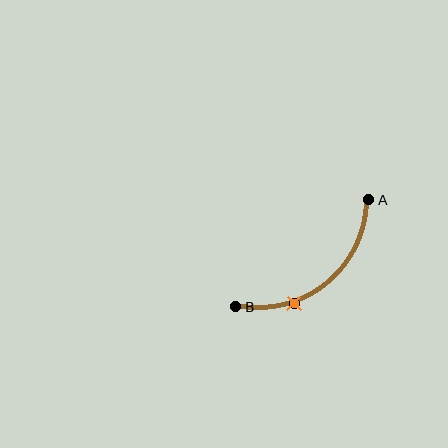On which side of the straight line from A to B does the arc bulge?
The arc bulges below and to the right of the straight line connecting A and B.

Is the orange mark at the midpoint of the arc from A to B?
No. The orange mark lies on the arc but is closer to endpoint B. The arc midpoint would be at the point on the curve equidistant along the arc from both A and B.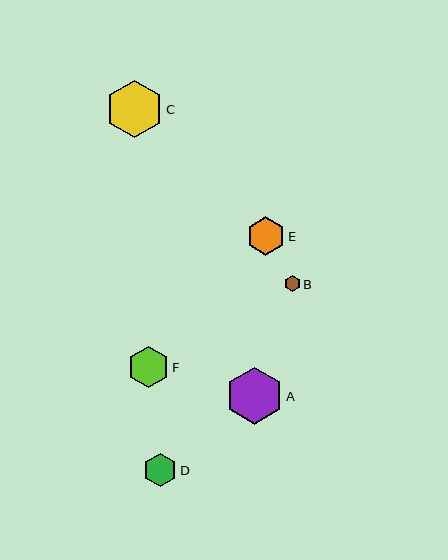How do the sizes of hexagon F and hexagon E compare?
Hexagon F and hexagon E are approximately the same size.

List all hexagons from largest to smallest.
From largest to smallest: C, A, F, E, D, B.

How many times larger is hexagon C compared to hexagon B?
Hexagon C is approximately 3.6 times the size of hexagon B.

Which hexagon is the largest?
Hexagon C is the largest with a size of approximately 57 pixels.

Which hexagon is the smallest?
Hexagon B is the smallest with a size of approximately 16 pixels.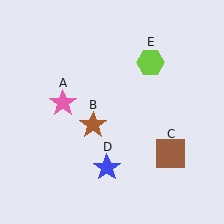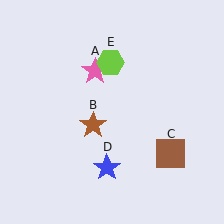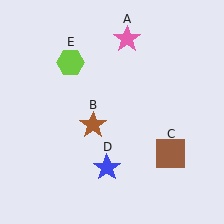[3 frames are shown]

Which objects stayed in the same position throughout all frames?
Brown star (object B) and brown square (object C) and blue star (object D) remained stationary.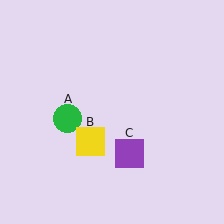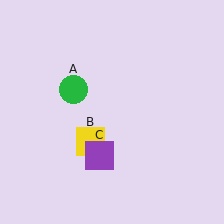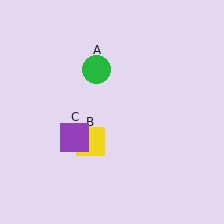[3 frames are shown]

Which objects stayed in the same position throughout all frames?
Yellow square (object B) remained stationary.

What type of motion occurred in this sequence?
The green circle (object A), purple square (object C) rotated clockwise around the center of the scene.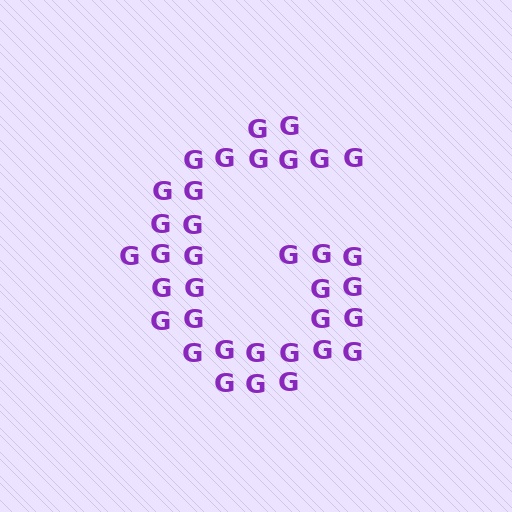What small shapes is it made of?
It is made of small letter G's.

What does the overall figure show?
The overall figure shows the letter G.